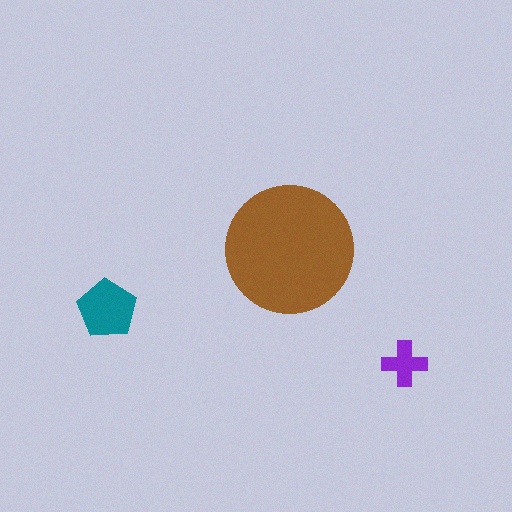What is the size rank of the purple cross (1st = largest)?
3rd.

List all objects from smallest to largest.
The purple cross, the teal pentagon, the brown circle.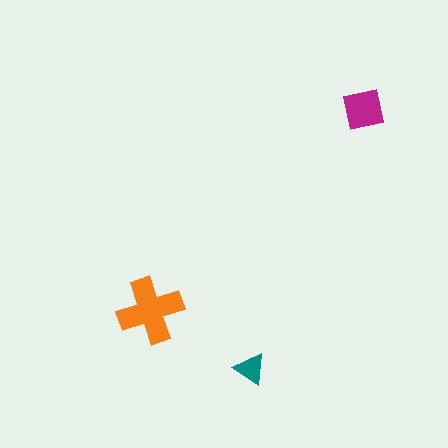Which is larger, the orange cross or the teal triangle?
The orange cross.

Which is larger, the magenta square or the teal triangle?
The magenta square.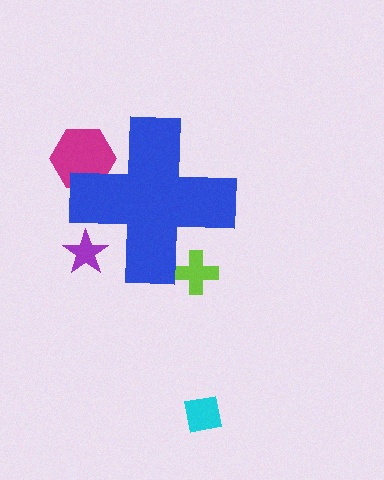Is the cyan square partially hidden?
No, the cyan square is fully visible.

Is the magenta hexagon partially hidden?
Yes, the magenta hexagon is partially hidden behind the blue cross.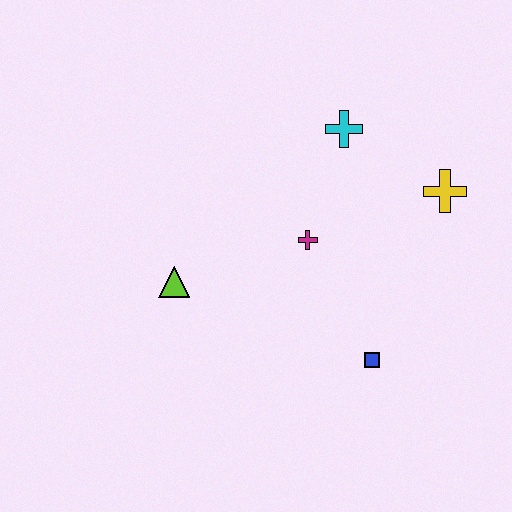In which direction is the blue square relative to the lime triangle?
The blue square is to the right of the lime triangle.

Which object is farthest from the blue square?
The cyan cross is farthest from the blue square.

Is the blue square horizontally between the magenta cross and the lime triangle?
No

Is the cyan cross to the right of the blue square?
No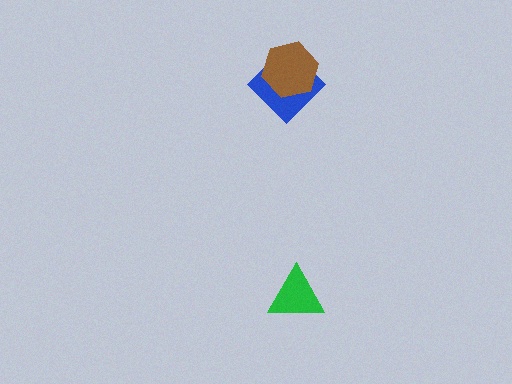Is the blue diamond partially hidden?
Yes, it is partially covered by another shape.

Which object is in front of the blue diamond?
The brown hexagon is in front of the blue diamond.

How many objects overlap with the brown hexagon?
1 object overlaps with the brown hexagon.